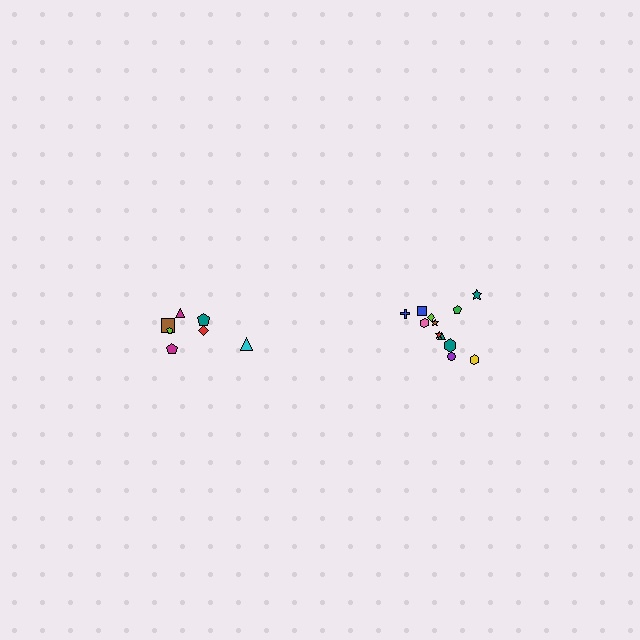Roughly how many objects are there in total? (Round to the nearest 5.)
Roughly 20 objects in total.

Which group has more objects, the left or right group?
The right group.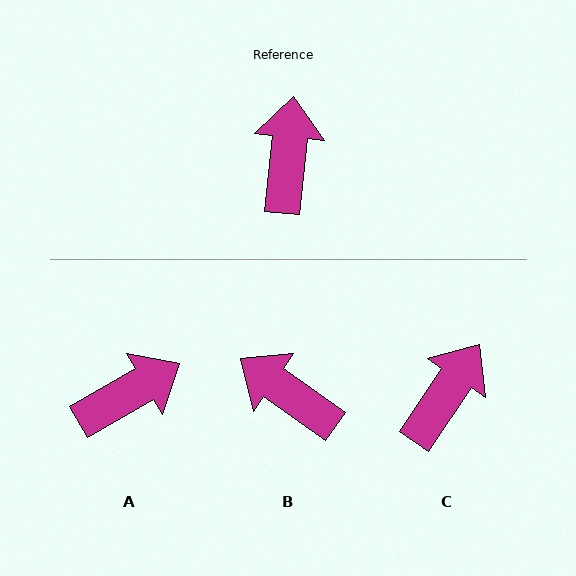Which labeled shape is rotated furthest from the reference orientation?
B, about 60 degrees away.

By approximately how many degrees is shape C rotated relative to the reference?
Approximately 28 degrees clockwise.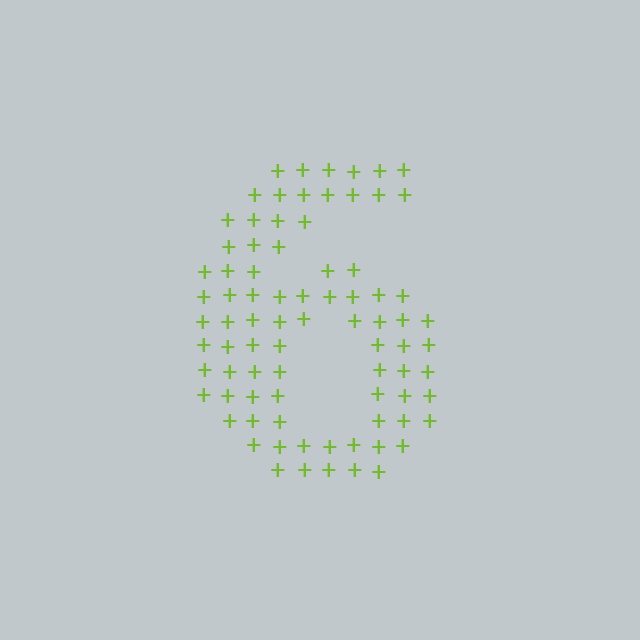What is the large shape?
The large shape is the digit 6.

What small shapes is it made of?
It is made of small plus signs.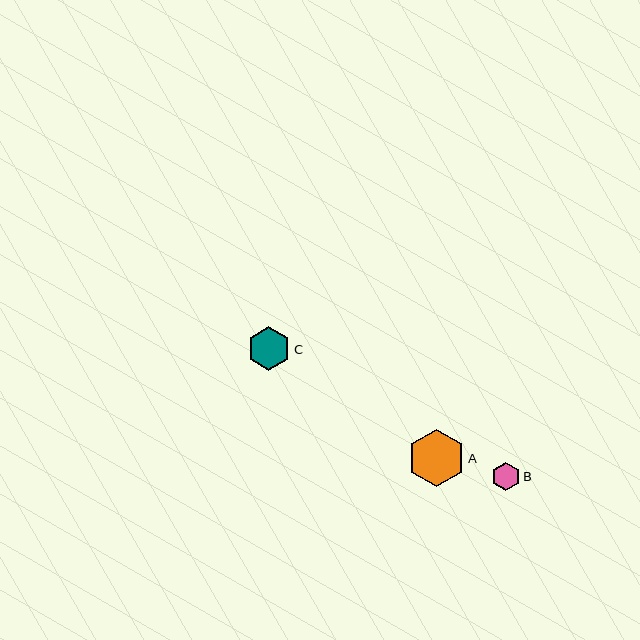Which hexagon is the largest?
Hexagon A is the largest with a size of approximately 57 pixels.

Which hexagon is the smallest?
Hexagon B is the smallest with a size of approximately 28 pixels.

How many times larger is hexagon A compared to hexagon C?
Hexagon A is approximately 1.3 times the size of hexagon C.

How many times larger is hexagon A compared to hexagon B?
Hexagon A is approximately 2.0 times the size of hexagon B.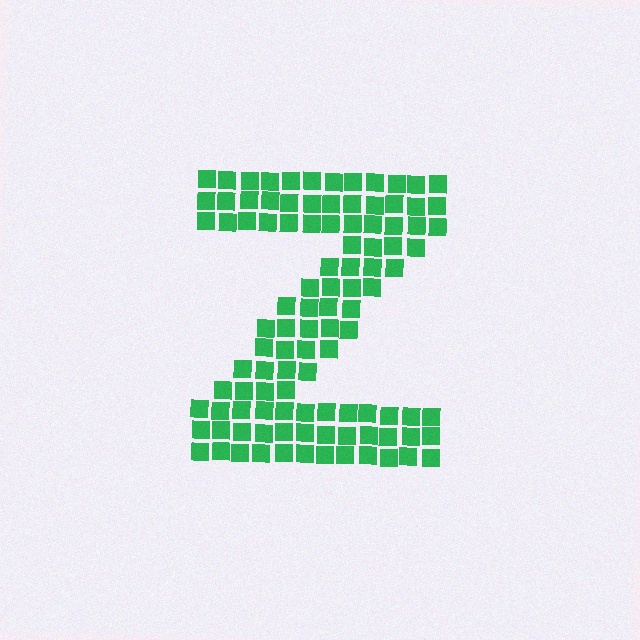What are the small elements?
The small elements are squares.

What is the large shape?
The large shape is the letter Z.